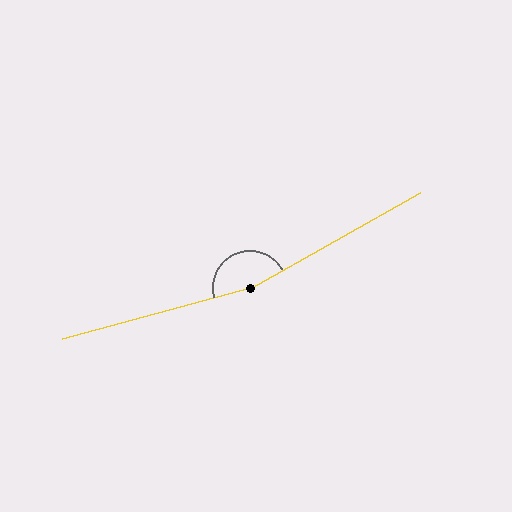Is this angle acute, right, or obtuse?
It is obtuse.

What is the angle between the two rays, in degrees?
Approximately 166 degrees.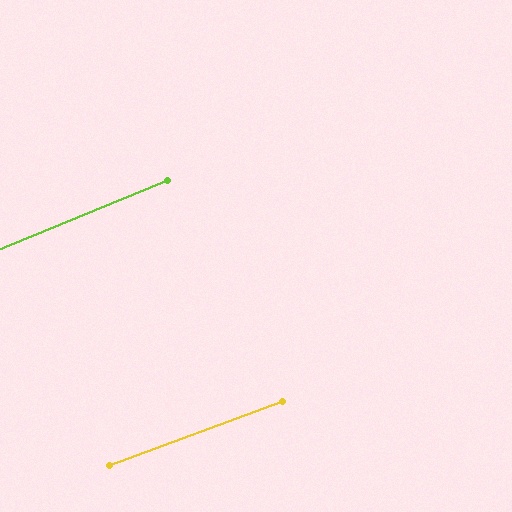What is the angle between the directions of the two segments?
Approximately 2 degrees.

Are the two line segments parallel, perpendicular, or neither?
Parallel — their directions differ by only 2.0°.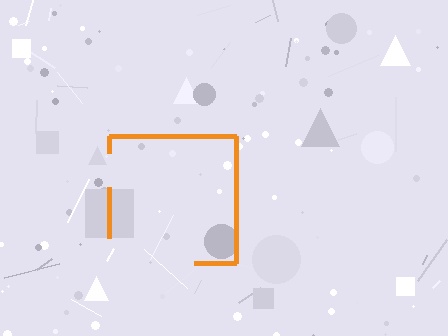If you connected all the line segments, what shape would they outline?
They would outline a square.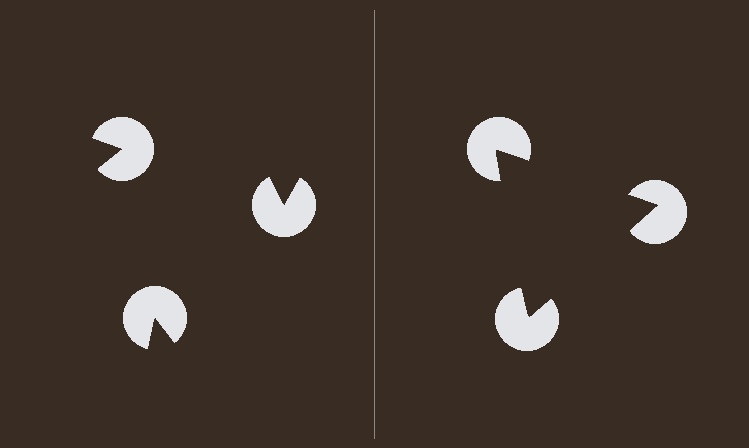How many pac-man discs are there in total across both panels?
6 — 3 on each side.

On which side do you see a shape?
An illusory triangle appears on the right side. On the left side the wedge cuts are rotated, so no coherent shape forms.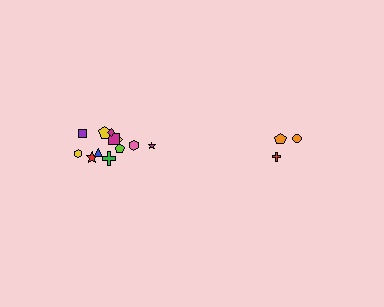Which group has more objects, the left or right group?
The left group.